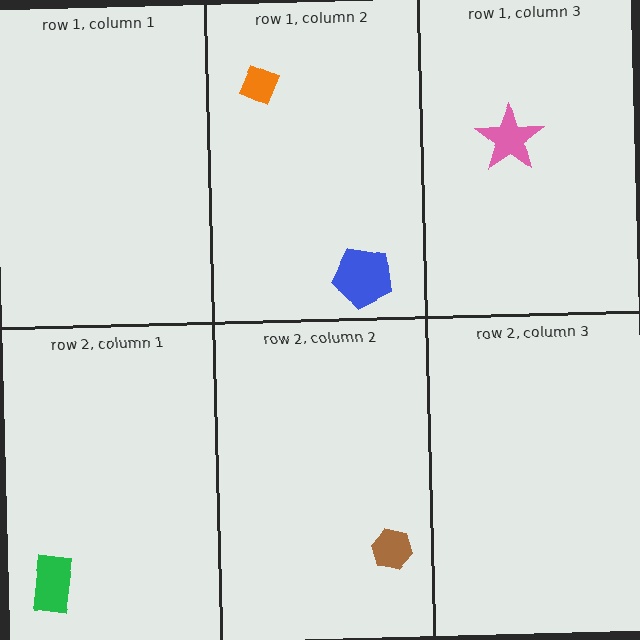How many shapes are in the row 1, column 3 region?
1.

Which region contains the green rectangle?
The row 2, column 1 region.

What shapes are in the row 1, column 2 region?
The blue pentagon, the orange diamond.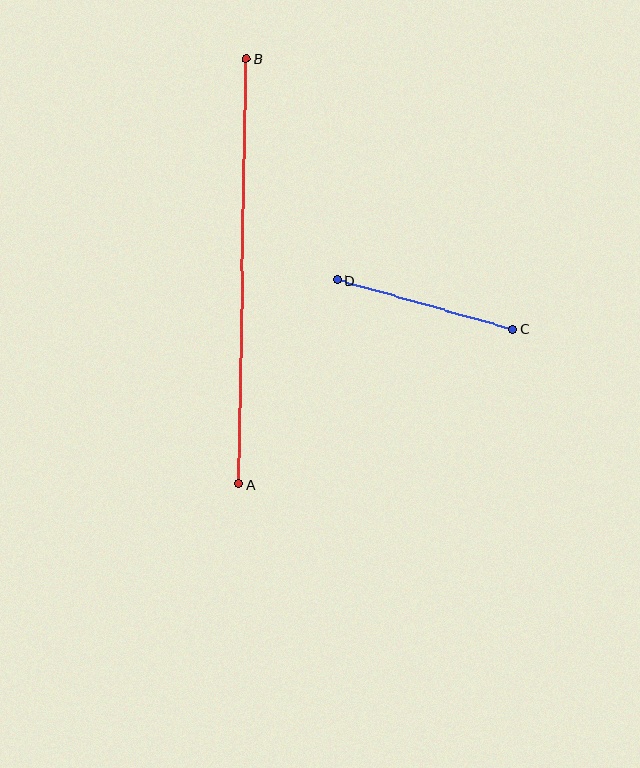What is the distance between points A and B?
The distance is approximately 425 pixels.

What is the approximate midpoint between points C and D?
The midpoint is at approximately (425, 305) pixels.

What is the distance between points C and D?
The distance is approximately 183 pixels.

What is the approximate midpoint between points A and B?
The midpoint is at approximately (242, 271) pixels.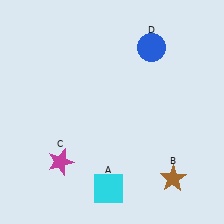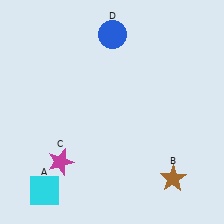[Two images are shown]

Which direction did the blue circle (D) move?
The blue circle (D) moved left.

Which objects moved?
The objects that moved are: the cyan square (A), the blue circle (D).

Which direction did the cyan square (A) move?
The cyan square (A) moved left.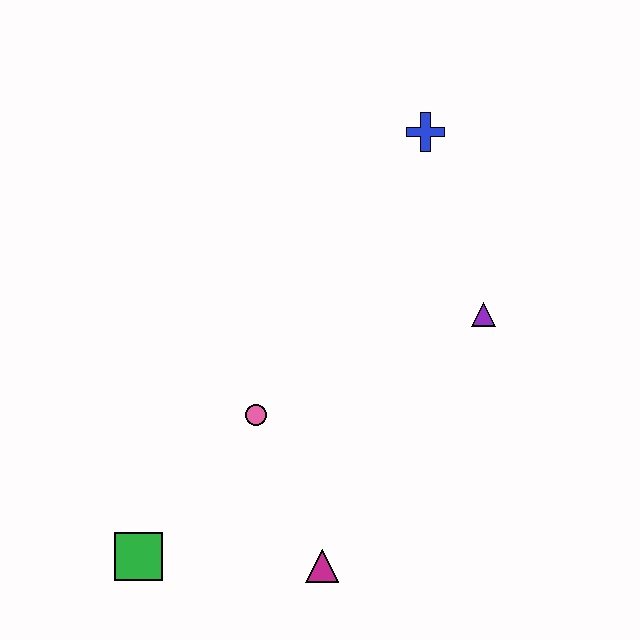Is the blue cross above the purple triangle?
Yes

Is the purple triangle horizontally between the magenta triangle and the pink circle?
No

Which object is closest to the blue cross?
The purple triangle is closest to the blue cross.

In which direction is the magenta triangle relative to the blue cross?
The magenta triangle is below the blue cross.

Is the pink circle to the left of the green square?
No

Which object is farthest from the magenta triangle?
The blue cross is farthest from the magenta triangle.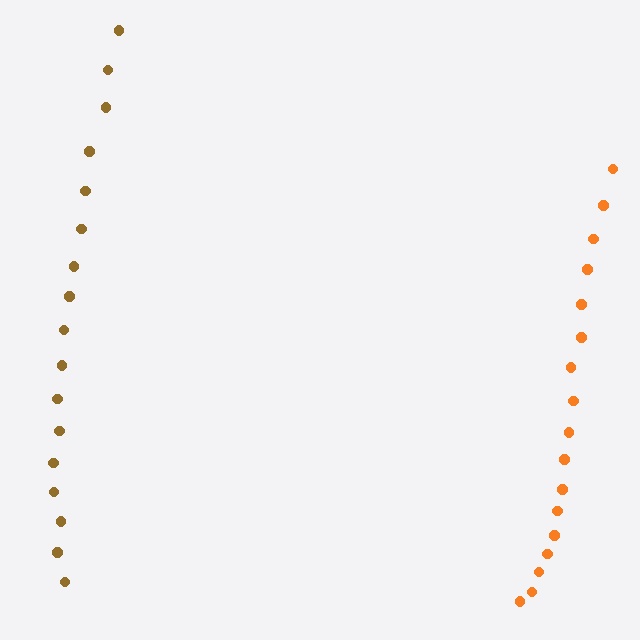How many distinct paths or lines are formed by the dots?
There are 2 distinct paths.